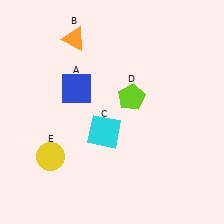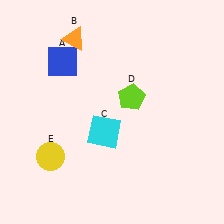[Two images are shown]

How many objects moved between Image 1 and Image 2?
1 object moved between the two images.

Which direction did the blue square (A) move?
The blue square (A) moved up.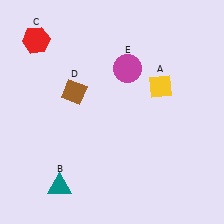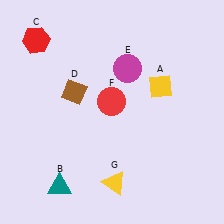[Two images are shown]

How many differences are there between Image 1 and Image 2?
There are 2 differences between the two images.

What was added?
A red circle (F), a yellow triangle (G) were added in Image 2.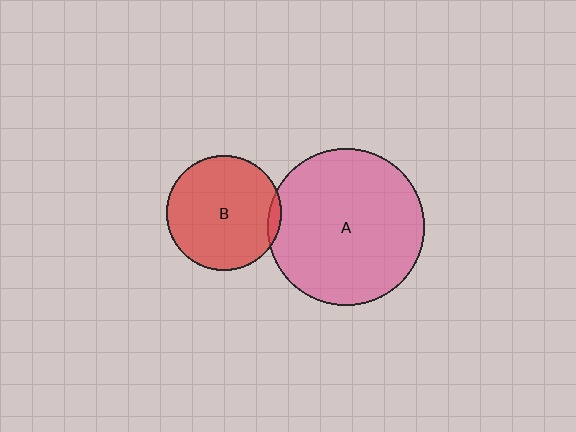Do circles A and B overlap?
Yes.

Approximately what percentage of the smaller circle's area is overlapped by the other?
Approximately 5%.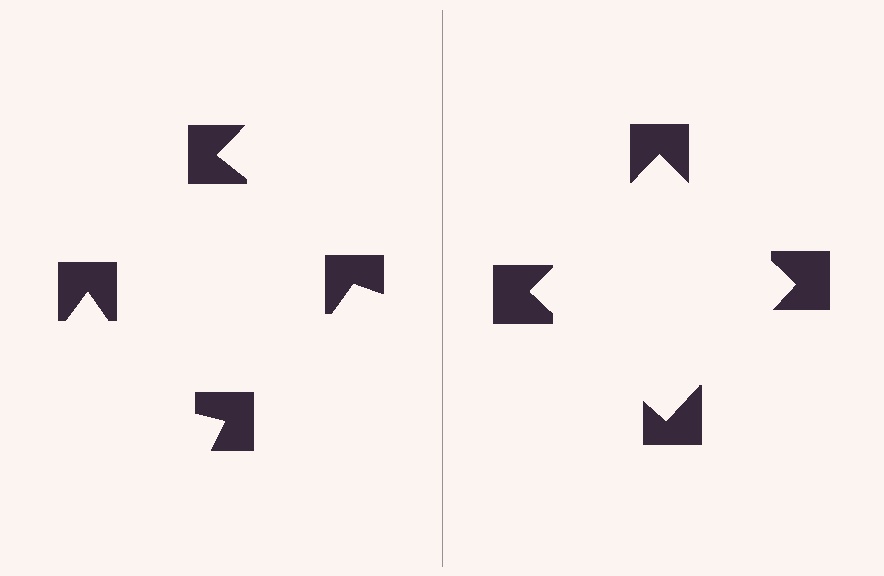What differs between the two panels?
The notched squares are positioned identically on both sides; only the wedge orientations differ. On the right they align to a square; on the left they are misaligned.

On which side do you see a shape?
An illusory square appears on the right side. On the left side the wedge cuts are rotated, so no coherent shape forms.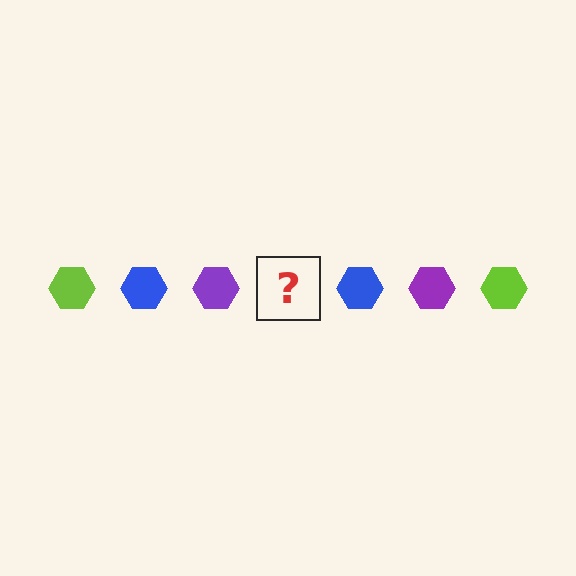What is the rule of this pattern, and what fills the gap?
The rule is that the pattern cycles through lime, blue, purple hexagons. The gap should be filled with a lime hexagon.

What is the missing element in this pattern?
The missing element is a lime hexagon.